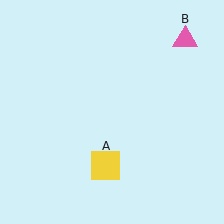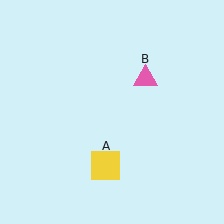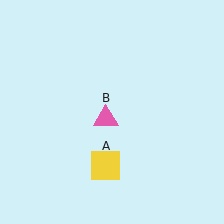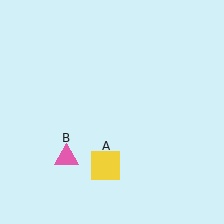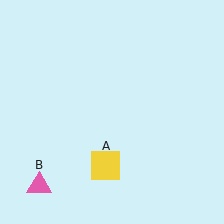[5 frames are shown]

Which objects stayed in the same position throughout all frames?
Yellow square (object A) remained stationary.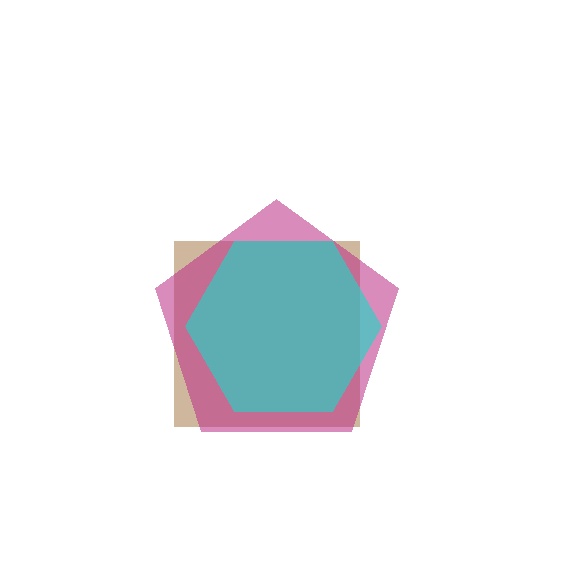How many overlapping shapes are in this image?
There are 3 overlapping shapes in the image.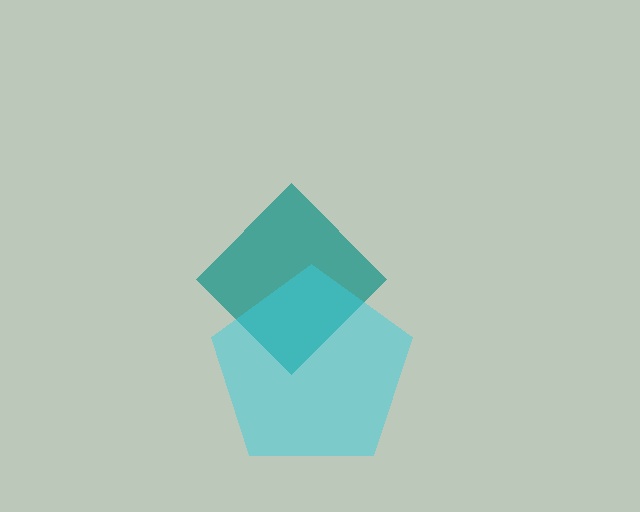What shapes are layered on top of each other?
The layered shapes are: a teal diamond, a cyan pentagon.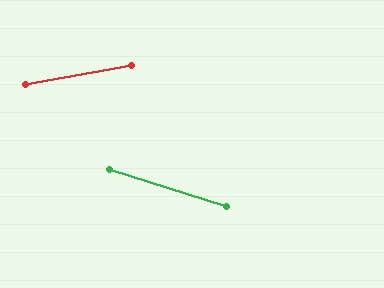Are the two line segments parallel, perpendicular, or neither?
Neither parallel nor perpendicular — they differ by about 28°.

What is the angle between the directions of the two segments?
Approximately 28 degrees.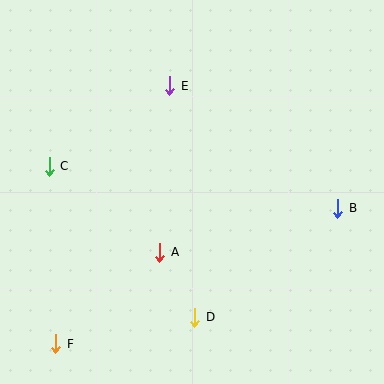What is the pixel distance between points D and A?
The distance between D and A is 74 pixels.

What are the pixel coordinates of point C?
Point C is at (49, 166).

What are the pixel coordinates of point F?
Point F is at (56, 344).